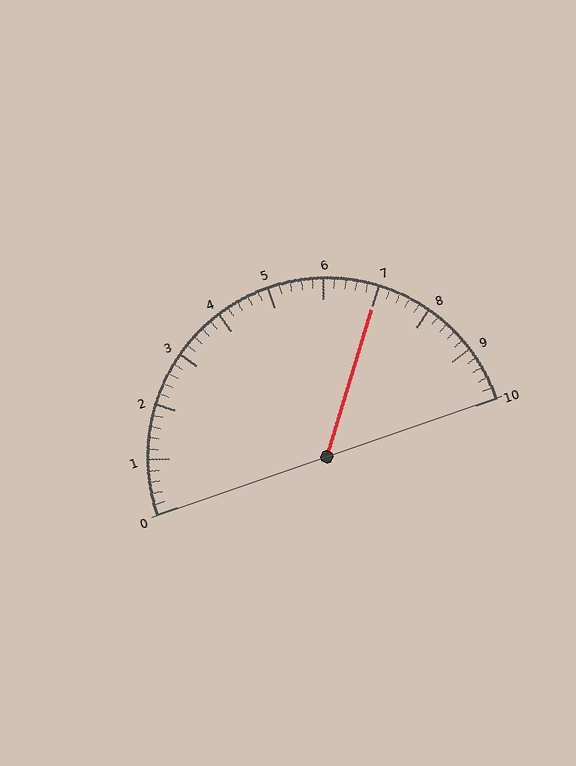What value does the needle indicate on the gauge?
The needle indicates approximately 7.0.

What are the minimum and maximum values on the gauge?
The gauge ranges from 0 to 10.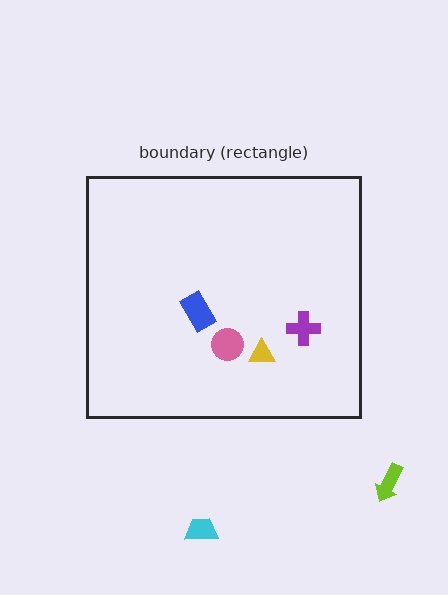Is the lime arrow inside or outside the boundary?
Outside.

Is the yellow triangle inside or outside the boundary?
Inside.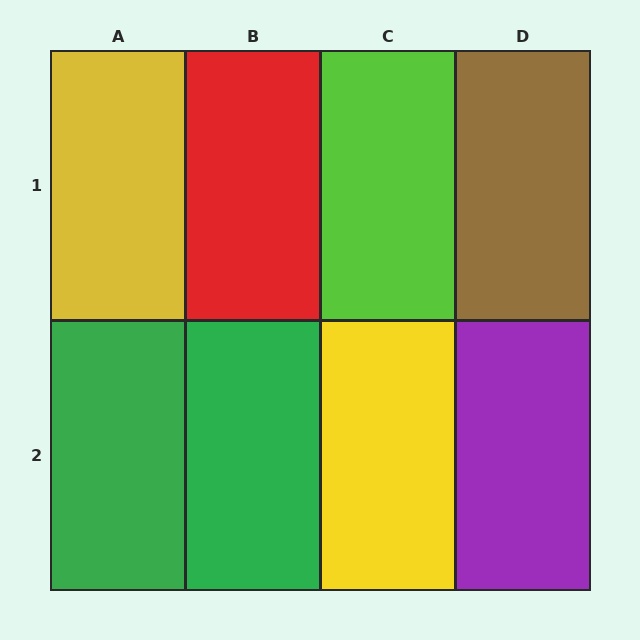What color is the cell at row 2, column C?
Yellow.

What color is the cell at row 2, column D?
Purple.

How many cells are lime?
1 cell is lime.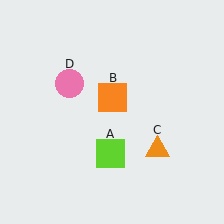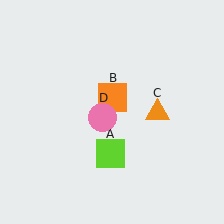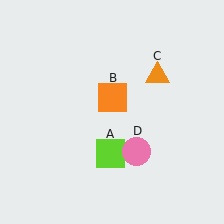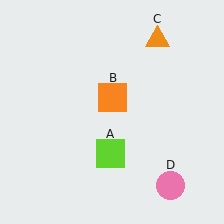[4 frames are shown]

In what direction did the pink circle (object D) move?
The pink circle (object D) moved down and to the right.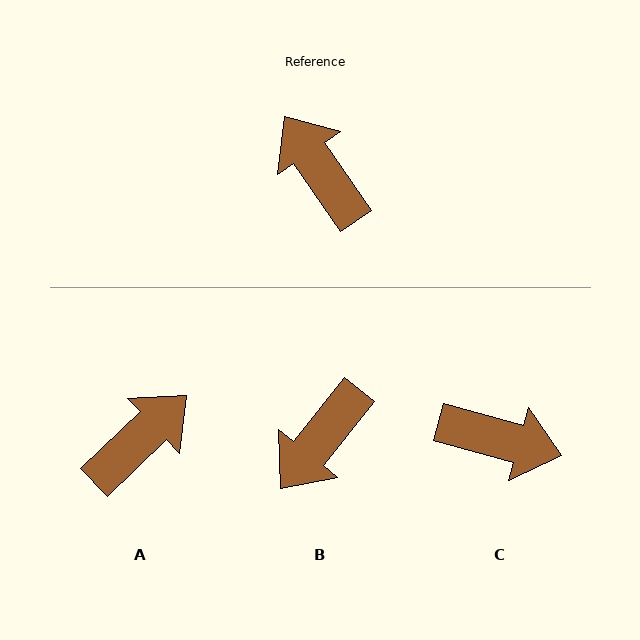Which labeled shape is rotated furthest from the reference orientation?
C, about 140 degrees away.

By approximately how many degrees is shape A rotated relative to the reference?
Approximately 81 degrees clockwise.